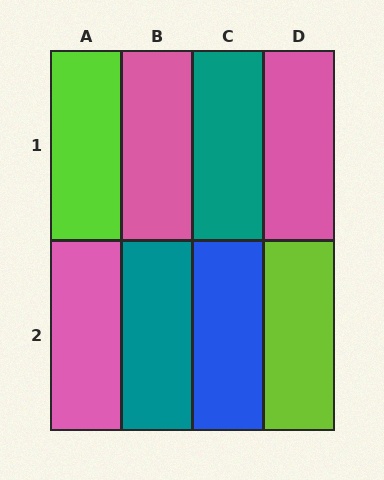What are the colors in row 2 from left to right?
Pink, teal, blue, lime.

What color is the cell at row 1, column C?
Teal.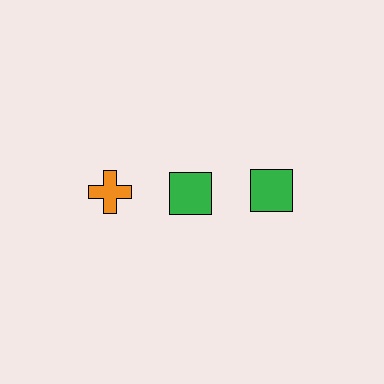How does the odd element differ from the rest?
It differs in both color (orange instead of green) and shape (cross instead of square).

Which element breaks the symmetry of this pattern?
The orange cross in the top row, leftmost column breaks the symmetry. All other shapes are green squares.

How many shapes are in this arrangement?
There are 3 shapes arranged in a grid pattern.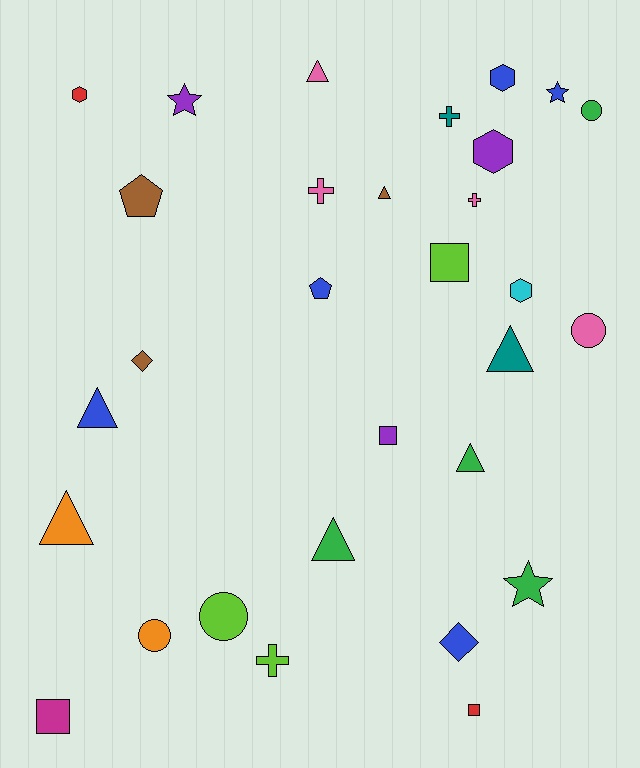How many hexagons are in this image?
There are 4 hexagons.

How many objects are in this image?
There are 30 objects.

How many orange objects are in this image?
There are 2 orange objects.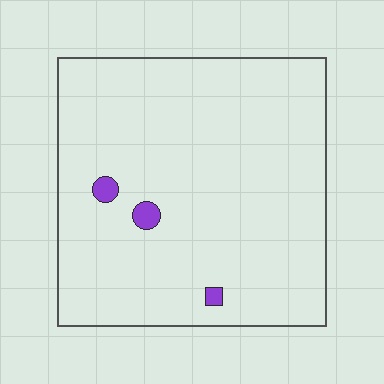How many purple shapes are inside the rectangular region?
3.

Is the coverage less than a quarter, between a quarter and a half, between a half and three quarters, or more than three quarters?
Less than a quarter.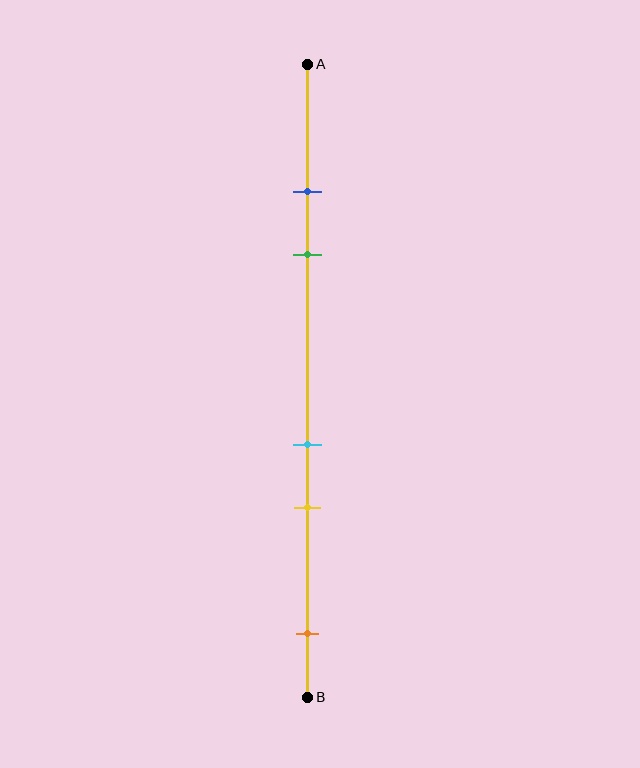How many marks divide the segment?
There are 5 marks dividing the segment.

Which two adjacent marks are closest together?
The blue and green marks are the closest adjacent pair.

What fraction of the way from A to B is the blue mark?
The blue mark is approximately 20% (0.2) of the way from A to B.